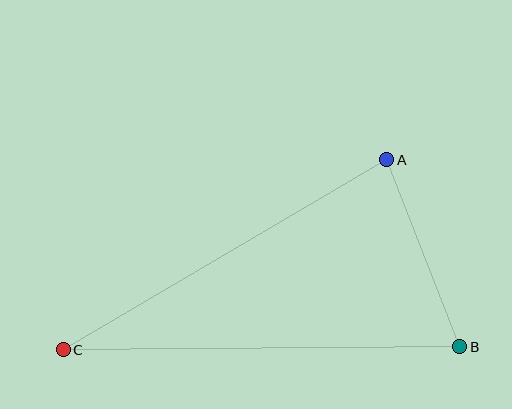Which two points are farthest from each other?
Points B and C are farthest from each other.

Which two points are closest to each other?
Points A and B are closest to each other.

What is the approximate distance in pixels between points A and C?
The distance between A and C is approximately 375 pixels.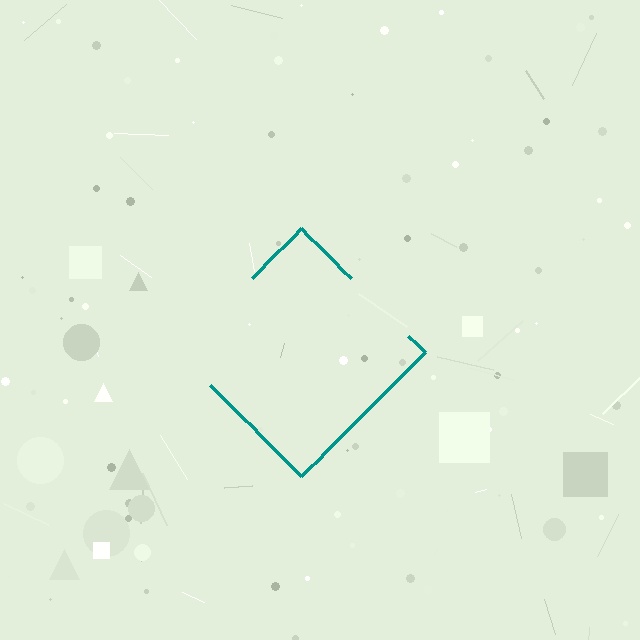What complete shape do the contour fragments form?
The contour fragments form a diamond.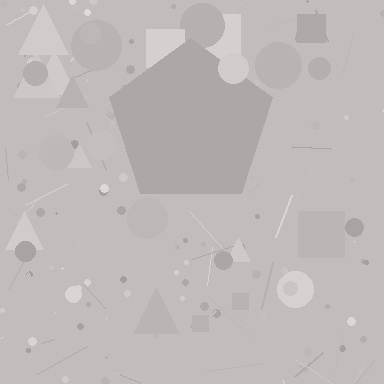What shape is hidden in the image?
A pentagon is hidden in the image.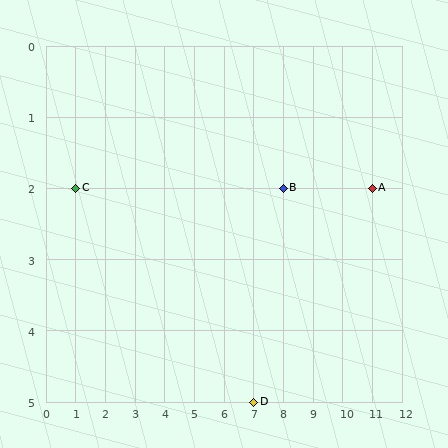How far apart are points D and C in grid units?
Points D and C are 6 columns and 3 rows apart (about 6.7 grid units diagonally).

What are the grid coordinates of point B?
Point B is at grid coordinates (8, 2).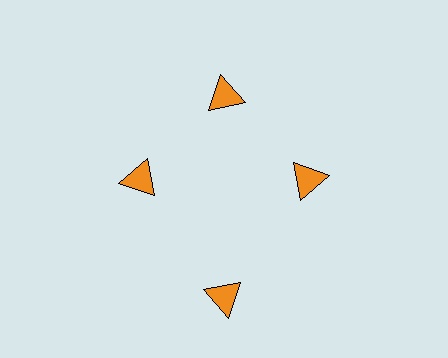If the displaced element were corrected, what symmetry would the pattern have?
It would have 4-fold rotational symmetry — the pattern would map onto itself every 90 degrees.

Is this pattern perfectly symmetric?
No. The 4 orange triangles are arranged in a ring, but one element near the 6 o'clock position is pushed outward from the center, breaking the 4-fold rotational symmetry.